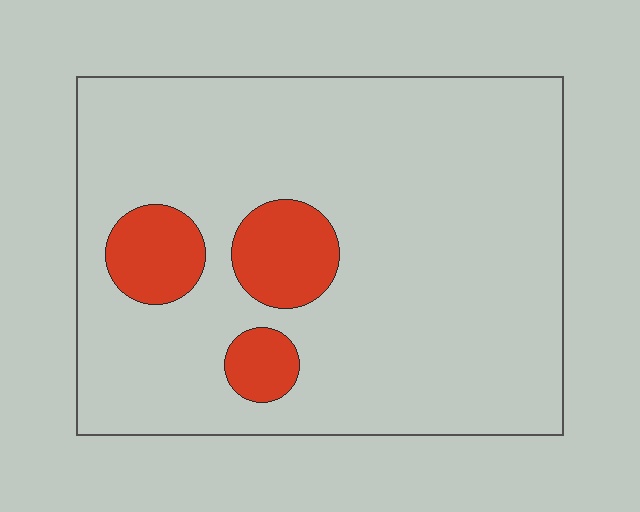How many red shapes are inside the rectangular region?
3.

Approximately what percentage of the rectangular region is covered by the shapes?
Approximately 10%.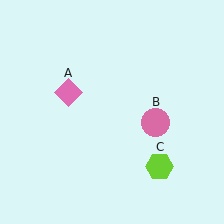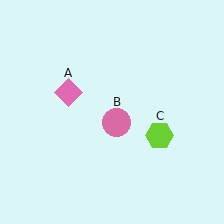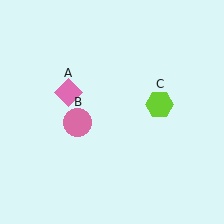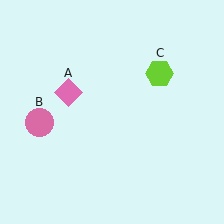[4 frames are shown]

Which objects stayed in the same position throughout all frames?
Pink diamond (object A) remained stationary.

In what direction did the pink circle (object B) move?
The pink circle (object B) moved left.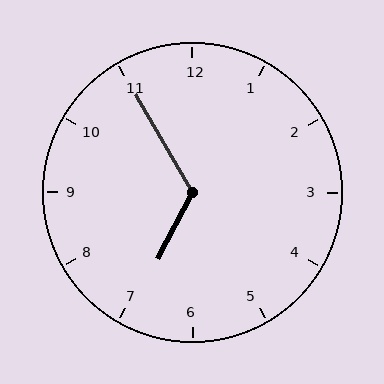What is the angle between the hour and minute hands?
Approximately 122 degrees.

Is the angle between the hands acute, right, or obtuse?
It is obtuse.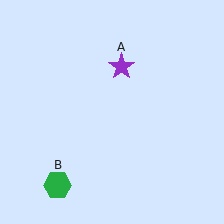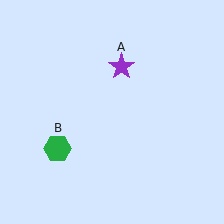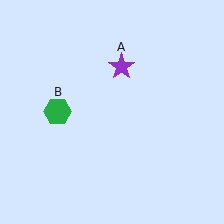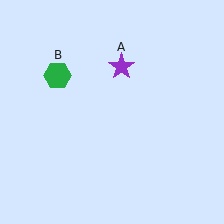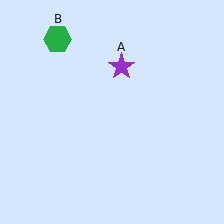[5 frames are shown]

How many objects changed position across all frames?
1 object changed position: green hexagon (object B).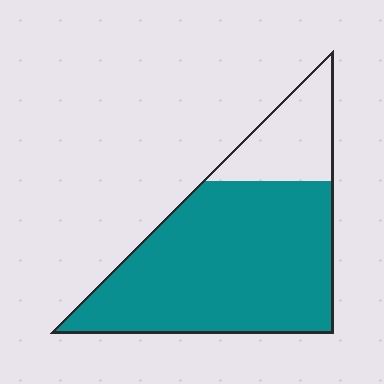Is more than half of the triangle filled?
Yes.